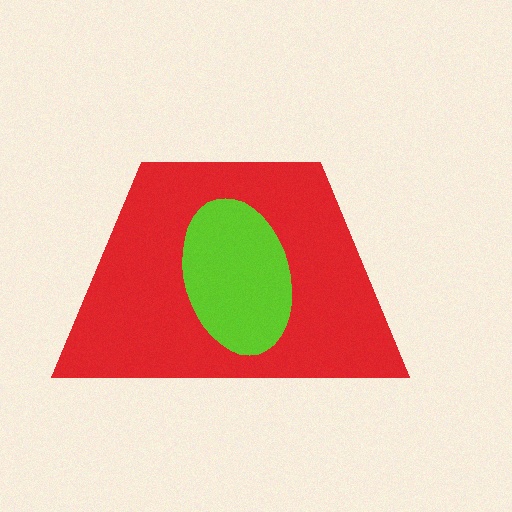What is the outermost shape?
The red trapezoid.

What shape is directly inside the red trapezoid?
The lime ellipse.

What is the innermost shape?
The lime ellipse.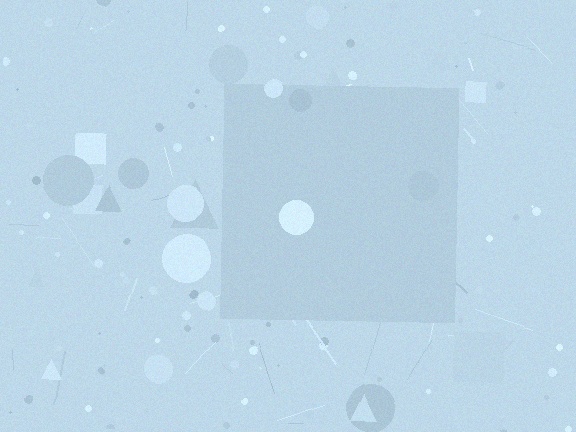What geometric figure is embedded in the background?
A square is embedded in the background.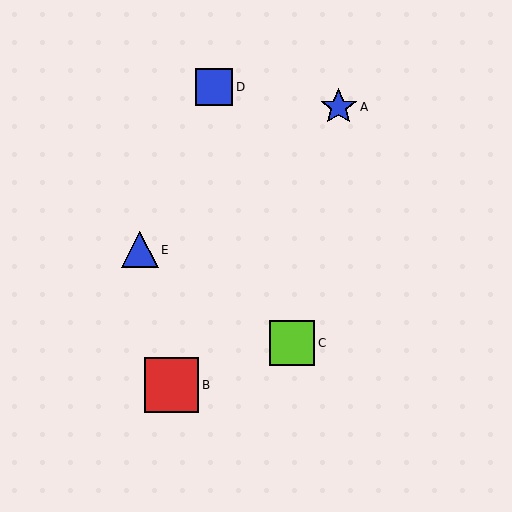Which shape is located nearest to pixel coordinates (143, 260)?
The blue triangle (labeled E) at (140, 250) is nearest to that location.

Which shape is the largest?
The red square (labeled B) is the largest.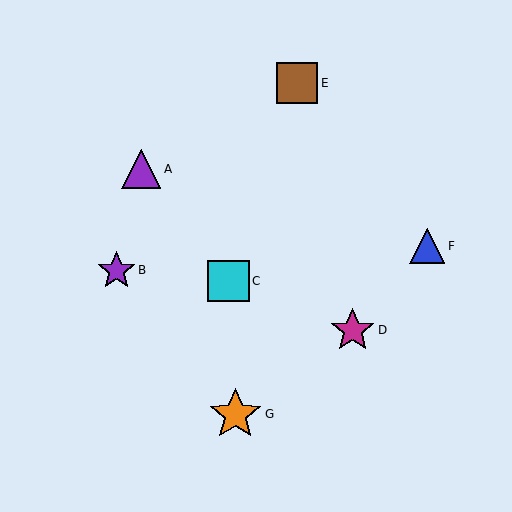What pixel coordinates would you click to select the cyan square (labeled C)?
Click at (228, 281) to select the cyan square C.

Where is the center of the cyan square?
The center of the cyan square is at (228, 281).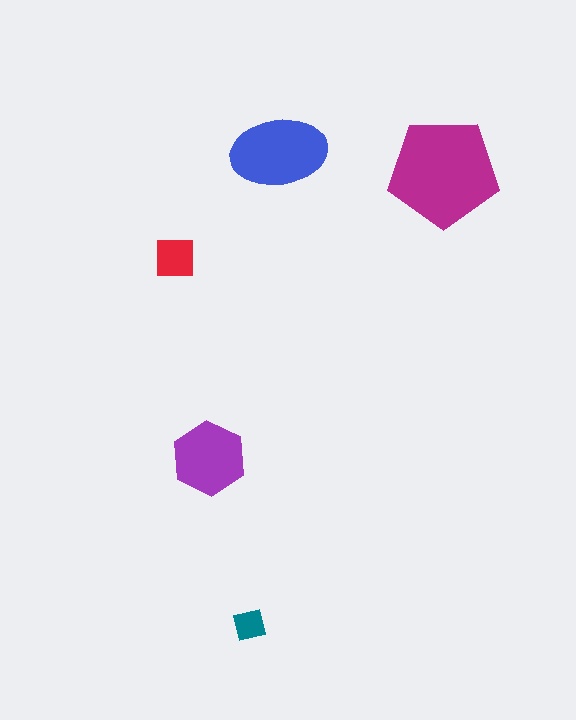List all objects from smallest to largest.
The teal square, the red square, the purple hexagon, the blue ellipse, the magenta pentagon.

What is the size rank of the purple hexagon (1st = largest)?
3rd.